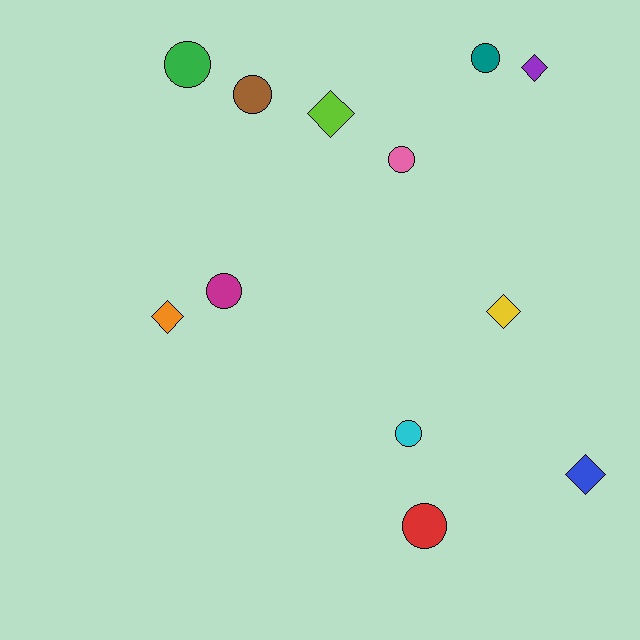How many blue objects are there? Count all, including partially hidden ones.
There is 1 blue object.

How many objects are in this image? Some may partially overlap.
There are 12 objects.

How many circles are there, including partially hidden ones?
There are 7 circles.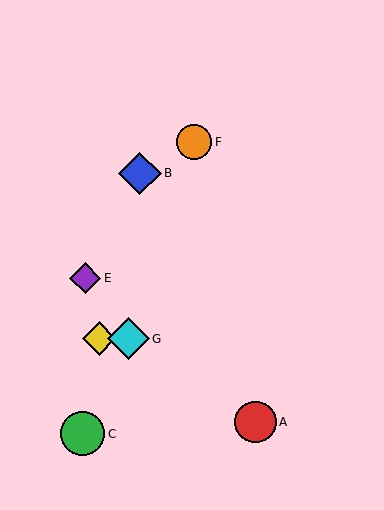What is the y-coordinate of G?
Object G is at y≈339.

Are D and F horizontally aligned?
No, D is at y≈339 and F is at y≈142.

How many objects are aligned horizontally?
2 objects (D, G) are aligned horizontally.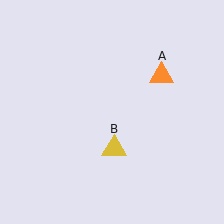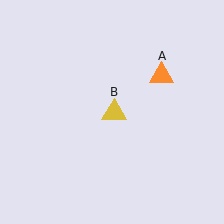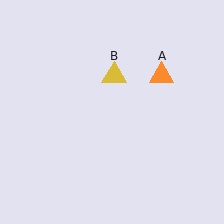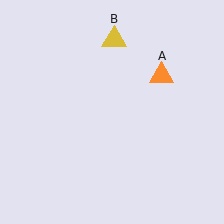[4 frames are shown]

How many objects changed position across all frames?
1 object changed position: yellow triangle (object B).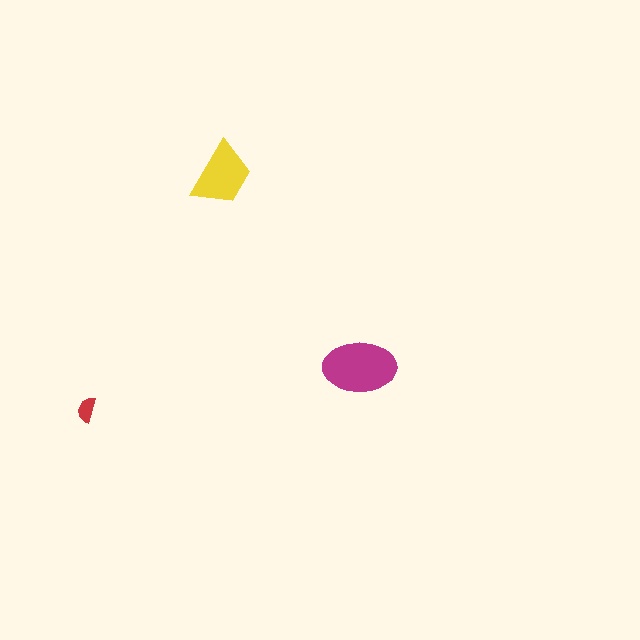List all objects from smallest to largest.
The red semicircle, the yellow trapezoid, the magenta ellipse.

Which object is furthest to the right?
The magenta ellipse is rightmost.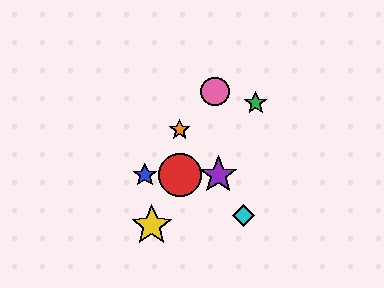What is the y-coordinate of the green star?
The green star is at y≈103.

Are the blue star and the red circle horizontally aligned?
Yes, both are at y≈175.